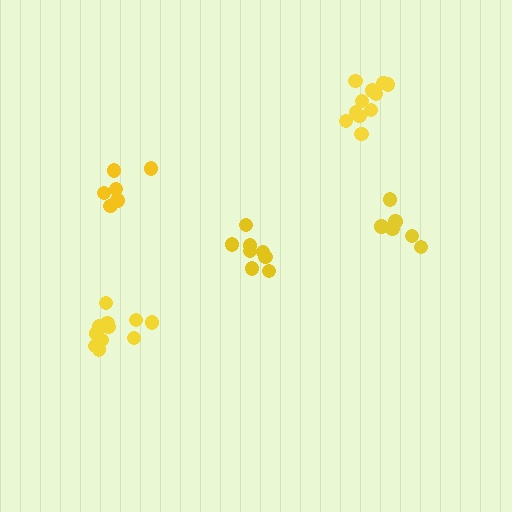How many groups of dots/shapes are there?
There are 5 groups.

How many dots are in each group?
Group 1: 8 dots, Group 2: 11 dots, Group 3: 6 dots, Group 4: 6 dots, Group 5: 11 dots (42 total).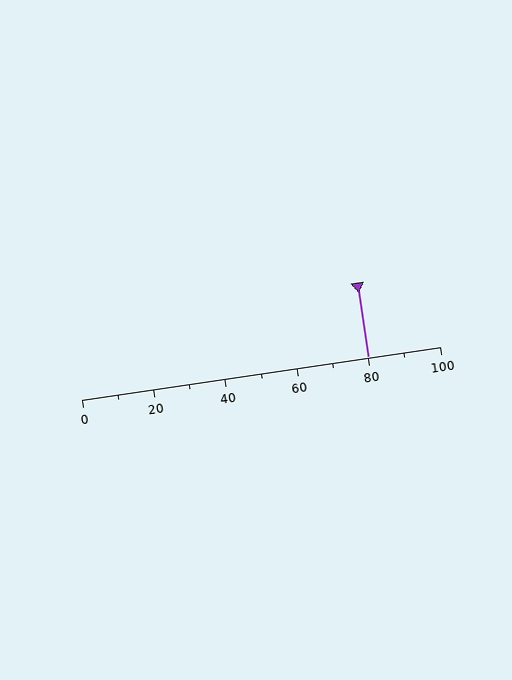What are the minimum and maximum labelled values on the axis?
The axis runs from 0 to 100.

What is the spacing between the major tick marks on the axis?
The major ticks are spaced 20 apart.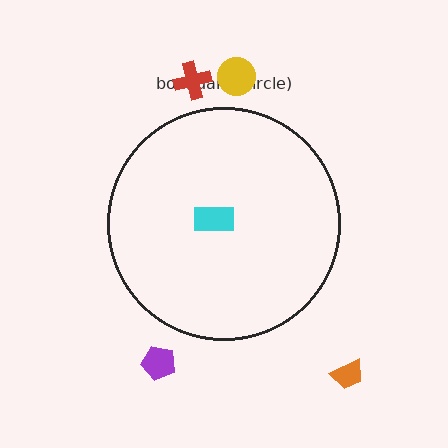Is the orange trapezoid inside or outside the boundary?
Outside.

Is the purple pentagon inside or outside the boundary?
Outside.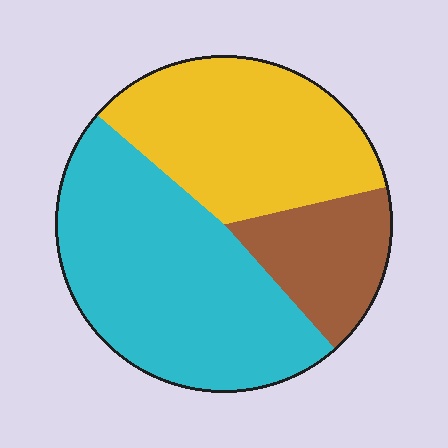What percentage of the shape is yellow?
Yellow covers 35% of the shape.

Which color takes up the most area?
Cyan, at roughly 50%.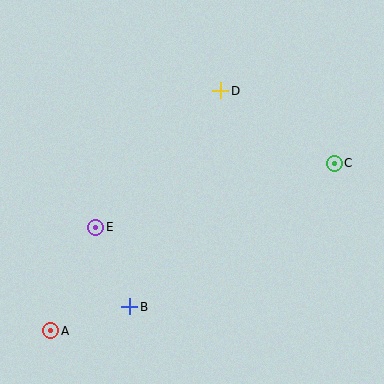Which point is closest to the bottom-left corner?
Point A is closest to the bottom-left corner.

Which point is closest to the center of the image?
Point E at (95, 227) is closest to the center.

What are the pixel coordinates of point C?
Point C is at (334, 163).